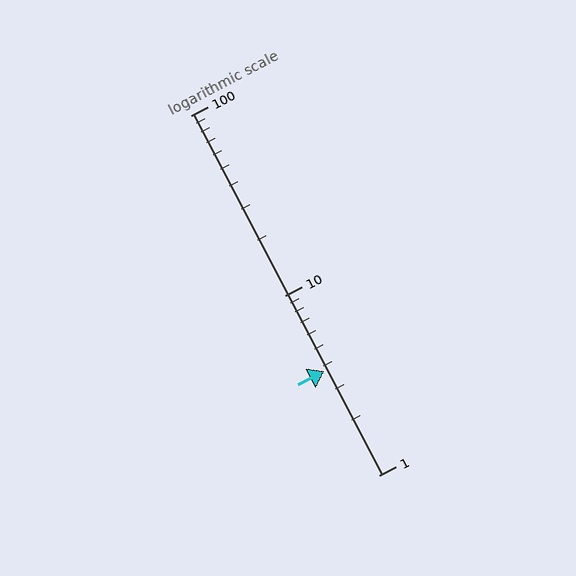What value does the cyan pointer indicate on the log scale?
The pointer indicates approximately 3.8.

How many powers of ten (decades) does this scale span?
The scale spans 2 decades, from 1 to 100.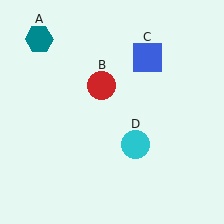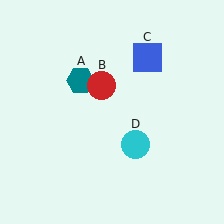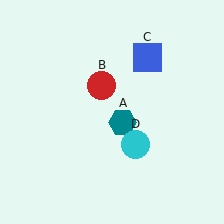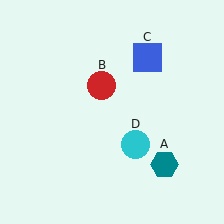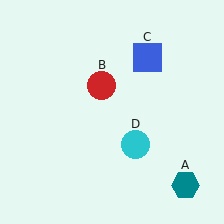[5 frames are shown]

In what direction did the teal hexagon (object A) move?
The teal hexagon (object A) moved down and to the right.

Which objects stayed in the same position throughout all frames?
Red circle (object B) and blue square (object C) and cyan circle (object D) remained stationary.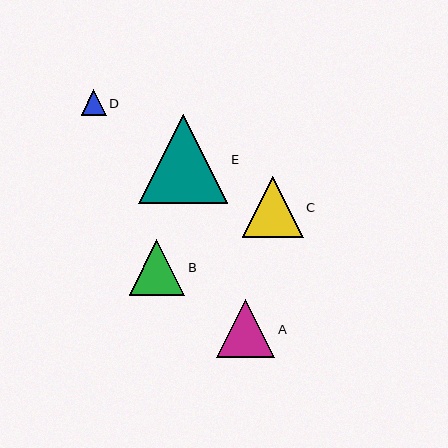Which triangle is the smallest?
Triangle D is the smallest with a size of approximately 25 pixels.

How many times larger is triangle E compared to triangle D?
Triangle E is approximately 3.5 times the size of triangle D.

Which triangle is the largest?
Triangle E is the largest with a size of approximately 89 pixels.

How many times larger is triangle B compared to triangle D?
Triangle B is approximately 2.2 times the size of triangle D.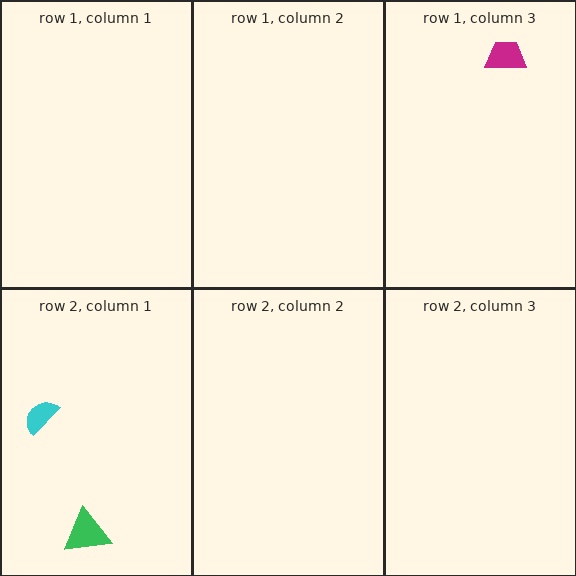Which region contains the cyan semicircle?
The row 2, column 1 region.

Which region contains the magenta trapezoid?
The row 1, column 3 region.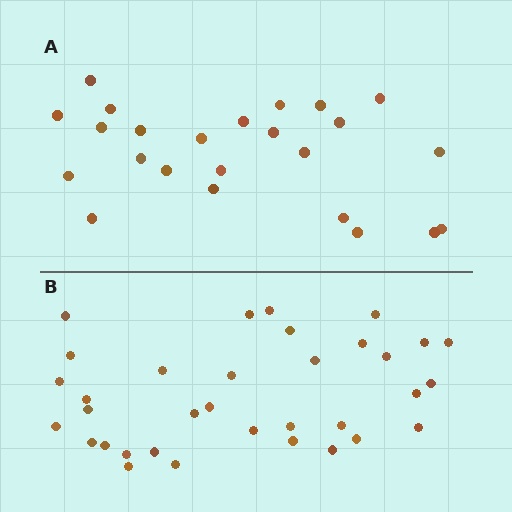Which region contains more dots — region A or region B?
Region B (the bottom region) has more dots.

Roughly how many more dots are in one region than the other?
Region B has roughly 10 or so more dots than region A.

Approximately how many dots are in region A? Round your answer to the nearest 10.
About 20 dots. (The exact count is 24, which rounds to 20.)